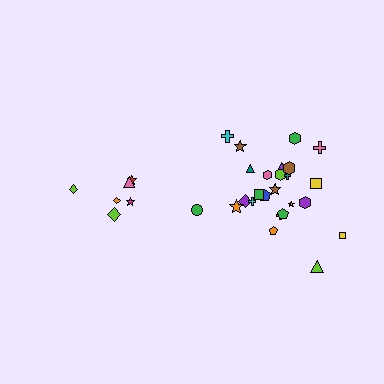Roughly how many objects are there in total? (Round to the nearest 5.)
Roughly 30 objects in total.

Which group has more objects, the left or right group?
The right group.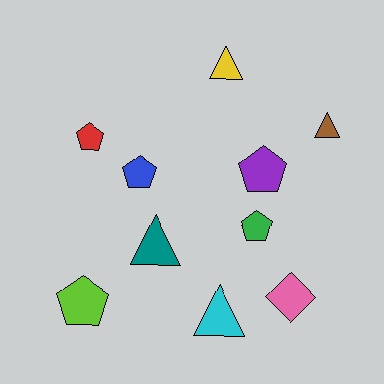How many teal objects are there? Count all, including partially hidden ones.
There is 1 teal object.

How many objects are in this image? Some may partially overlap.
There are 10 objects.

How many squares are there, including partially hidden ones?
There are no squares.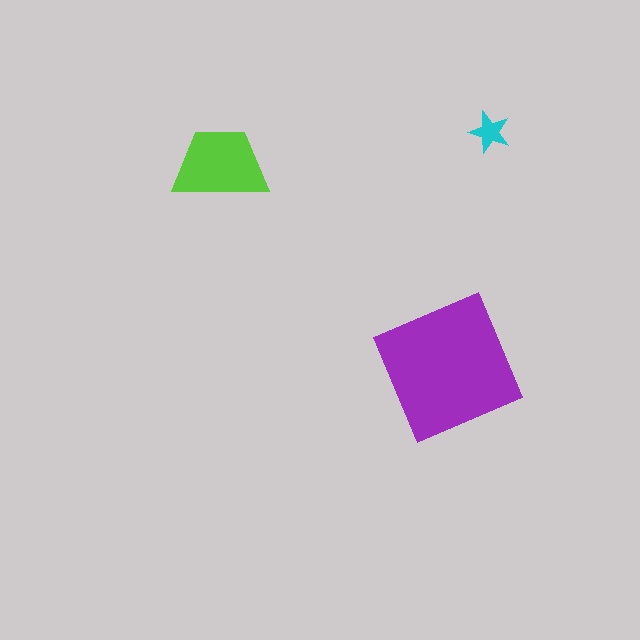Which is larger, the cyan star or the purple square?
The purple square.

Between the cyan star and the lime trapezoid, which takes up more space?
The lime trapezoid.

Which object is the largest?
The purple square.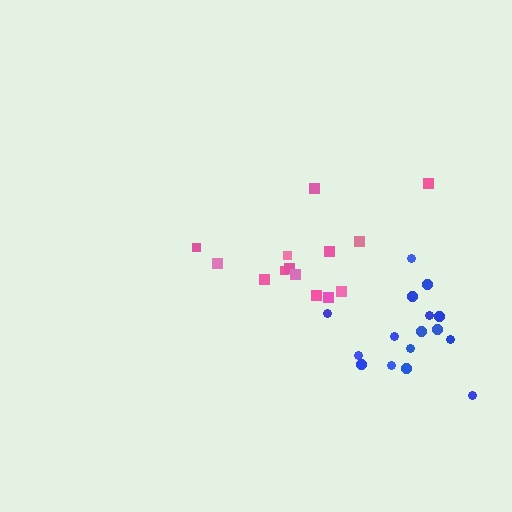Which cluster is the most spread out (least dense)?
Pink.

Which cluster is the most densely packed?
Blue.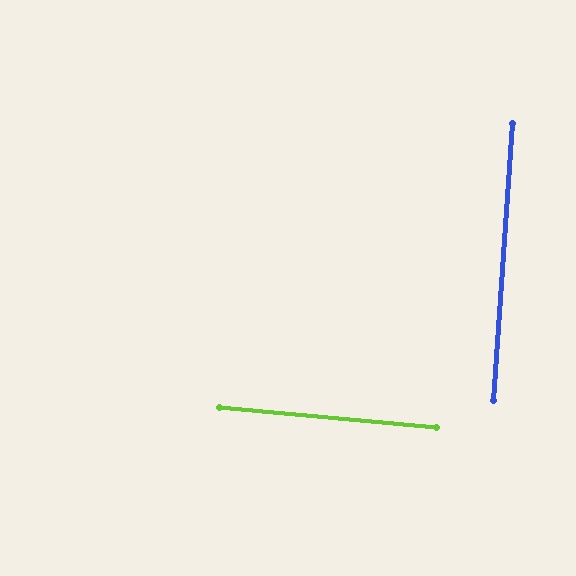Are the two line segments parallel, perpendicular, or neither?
Perpendicular — they meet at approximately 89°.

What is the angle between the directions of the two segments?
Approximately 89 degrees.